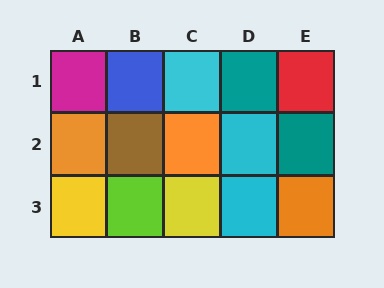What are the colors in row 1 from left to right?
Magenta, blue, cyan, teal, red.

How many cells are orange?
3 cells are orange.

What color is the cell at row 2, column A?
Orange.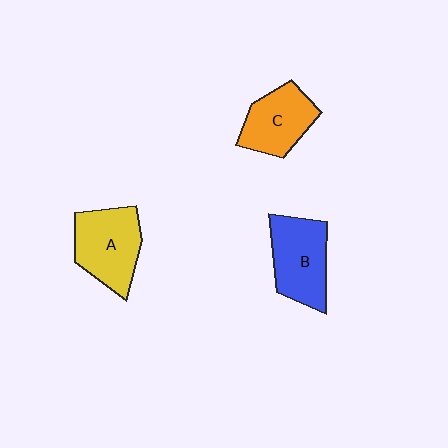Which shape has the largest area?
Shape A (yellow).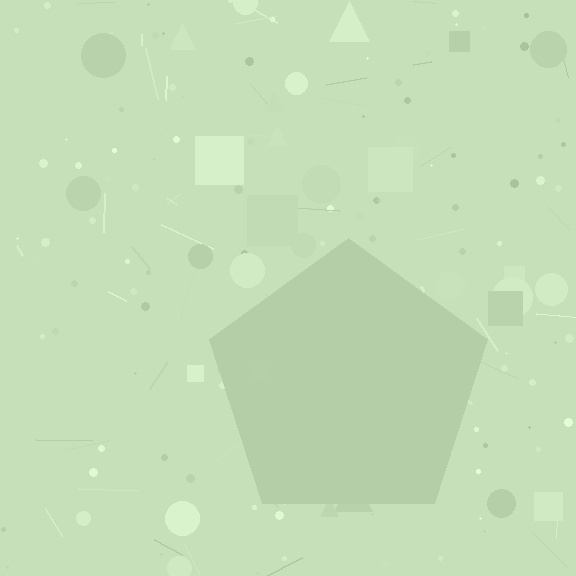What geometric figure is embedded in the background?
A pentagon is embedded in the background.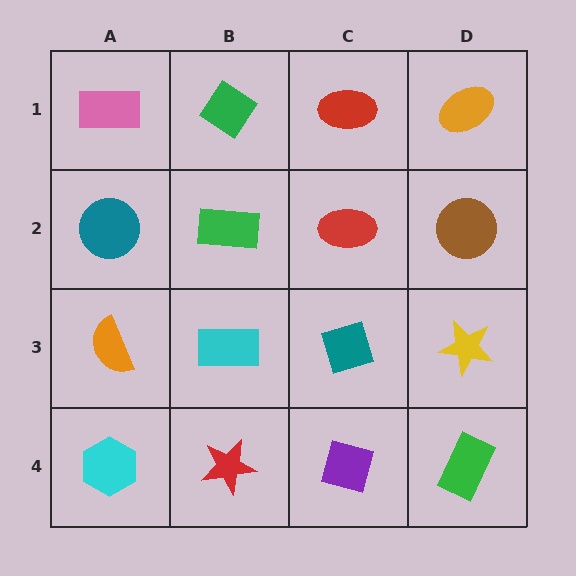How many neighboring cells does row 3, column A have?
3.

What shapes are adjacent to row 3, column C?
A red ellipse (row 2, column C), a purple diamond (row 4, column C), a cyan rectangle (row 3, column B), a yellow star (row 3, column D).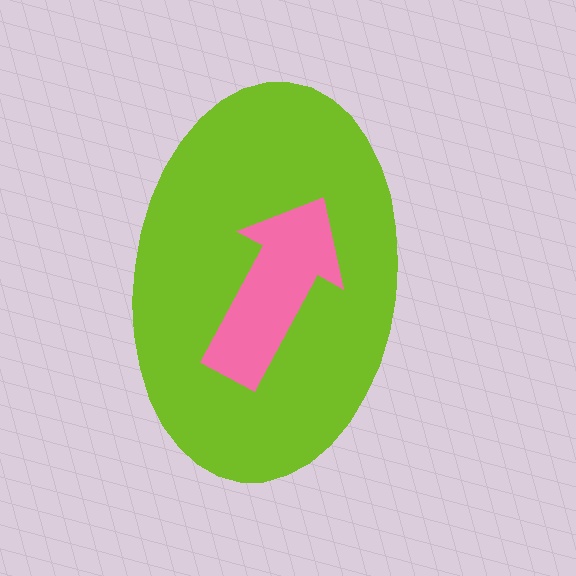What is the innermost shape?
The pink arrow.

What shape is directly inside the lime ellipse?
The pink arrow.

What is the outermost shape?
The lime ellipse.